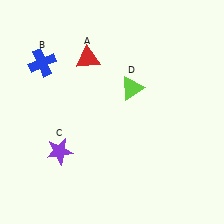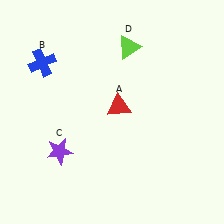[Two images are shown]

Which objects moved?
The objects that moved are: the red triangle (A), the lime triangle (D).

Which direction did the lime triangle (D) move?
The lime triangle (D) moved up.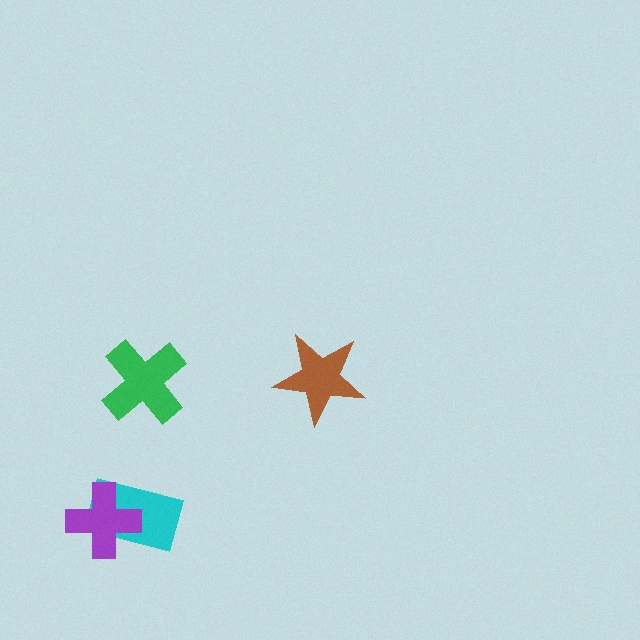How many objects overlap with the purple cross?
1 object overlaps with the purple cross.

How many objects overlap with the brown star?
0 objects overlap with the brown star.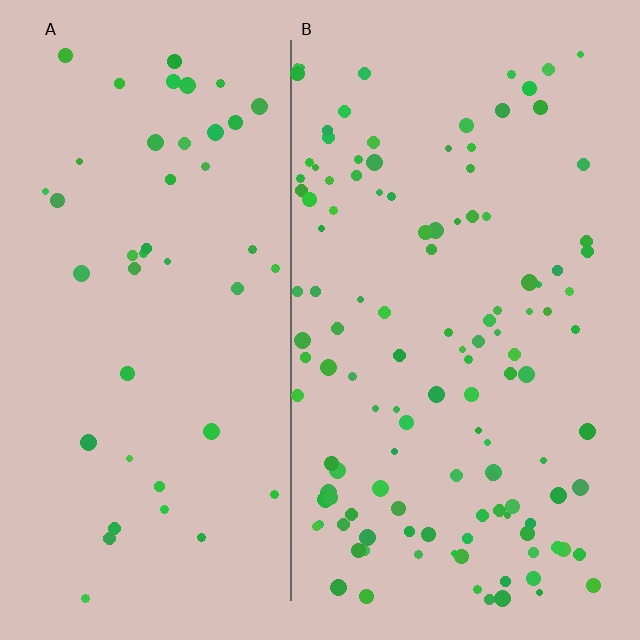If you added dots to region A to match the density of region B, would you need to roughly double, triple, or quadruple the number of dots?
Approximately triple.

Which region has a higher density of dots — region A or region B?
B (the right).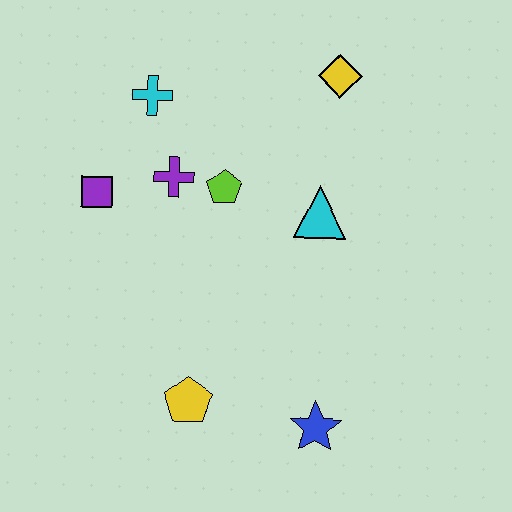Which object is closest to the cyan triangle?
The lime pentagon is closest to the cyan triangle.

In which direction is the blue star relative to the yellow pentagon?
The blue star is to the right of the yellow pentagon.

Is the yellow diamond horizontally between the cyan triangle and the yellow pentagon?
No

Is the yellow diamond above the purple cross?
Yes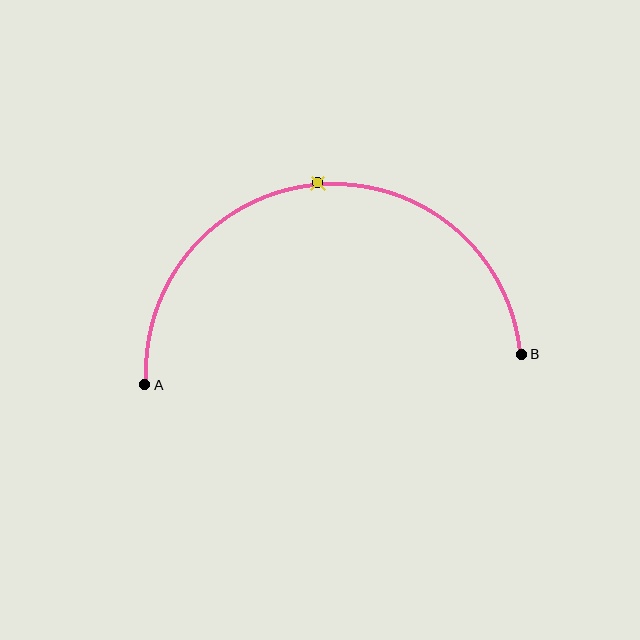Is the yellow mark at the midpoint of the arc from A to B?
Yes. The yellow mark lies on the arc at equal arc-length from both A and B — it is the arc midpoint.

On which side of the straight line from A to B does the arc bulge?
The arc bulges above the straight line connecting A and B.